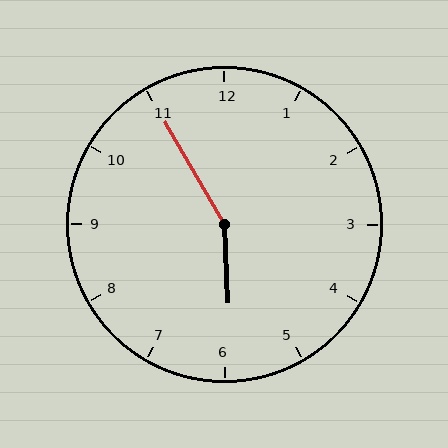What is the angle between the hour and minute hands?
Approximately 152 degrees.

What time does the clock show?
5:55.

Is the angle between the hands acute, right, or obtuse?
It is obtuse.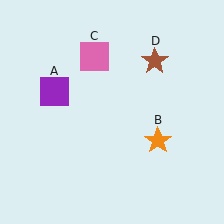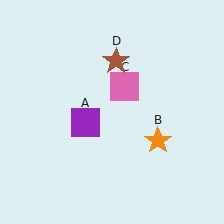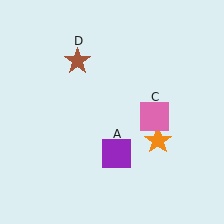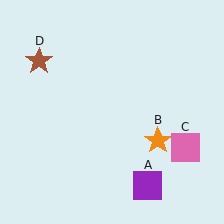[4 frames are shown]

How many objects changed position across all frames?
3 objects changed position: purple square (object A), pink square (object C), brown star (object D).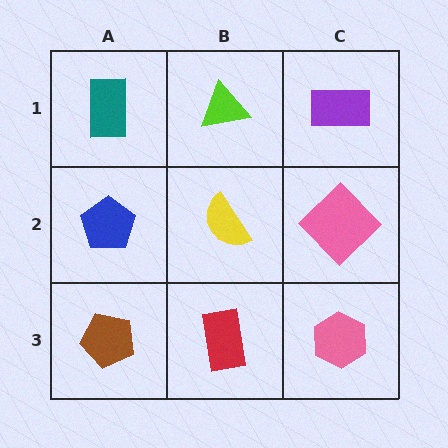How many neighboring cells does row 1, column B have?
3.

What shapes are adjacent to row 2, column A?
A teal rectangle (row 1, column A), a brown pentagon (row 3, column A), a yellow semicircle (row 2, column B).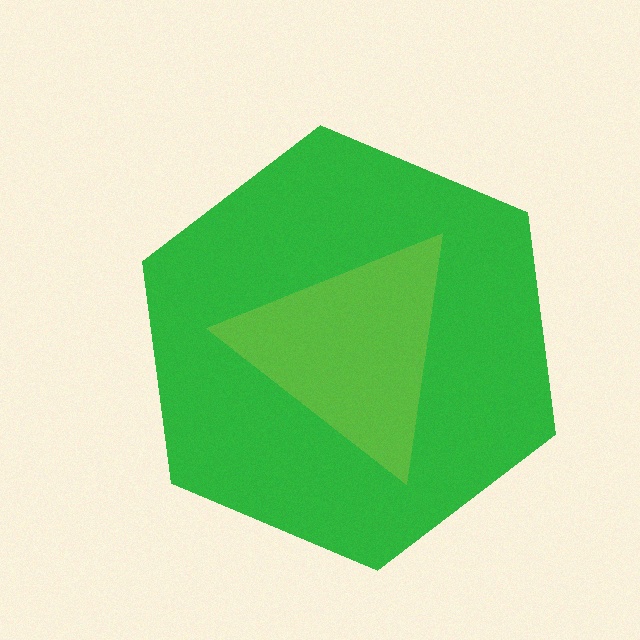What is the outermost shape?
The green hexagon.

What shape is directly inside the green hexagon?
The lime triangle.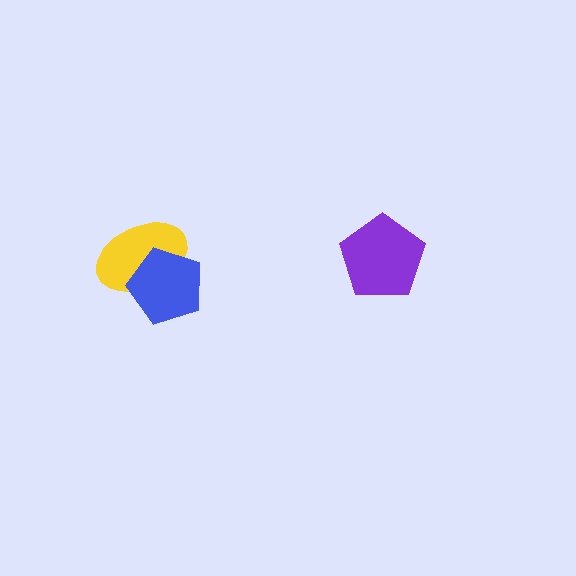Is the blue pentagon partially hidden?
No, no other shape covers it.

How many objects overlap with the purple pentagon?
0 objects overlap with the purple pentagon.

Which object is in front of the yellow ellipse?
The blue pentagon is in front of the yellow ellipse.